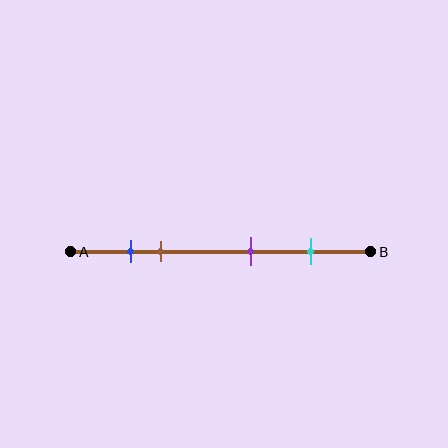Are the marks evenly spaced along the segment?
No, the marks are not evenly spaced.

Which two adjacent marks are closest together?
The blue and brown marks are the closest adjacent pair.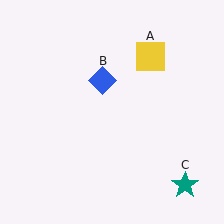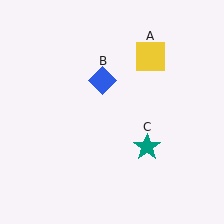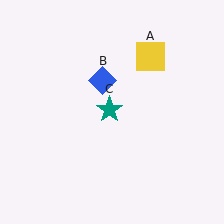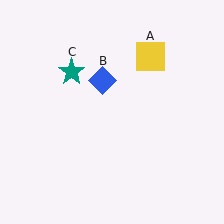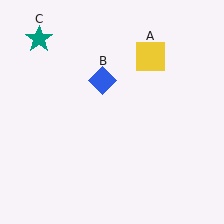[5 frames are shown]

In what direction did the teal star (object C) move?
The teal star (object C) moved up and to the left.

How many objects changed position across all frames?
1 object changed position: teal star (object C).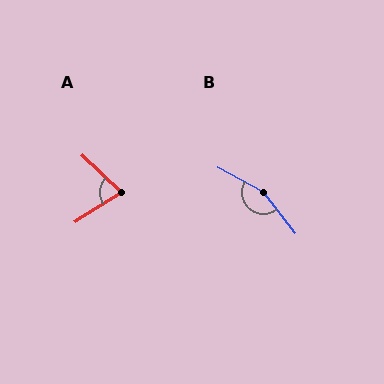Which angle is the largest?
B, at approximately 157 degrees.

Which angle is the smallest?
A, at approximately 76 degrees.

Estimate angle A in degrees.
Approximately 76 degrees.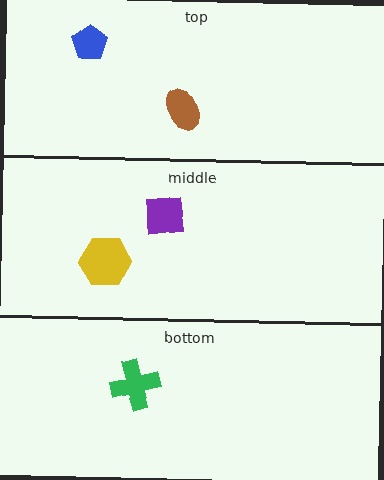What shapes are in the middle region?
The yellow hexagon, the purple square.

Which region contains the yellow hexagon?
The middle region.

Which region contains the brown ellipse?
The top region.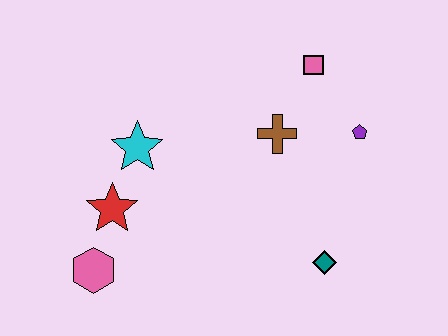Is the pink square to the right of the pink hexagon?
Yes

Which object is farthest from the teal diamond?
The pink hexagon is farthest from the teal diamond.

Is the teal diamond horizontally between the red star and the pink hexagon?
No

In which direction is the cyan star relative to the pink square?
The cyan star is to the left of the pink square.